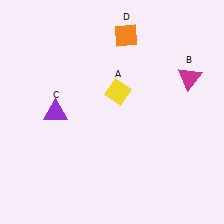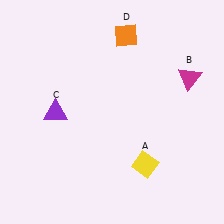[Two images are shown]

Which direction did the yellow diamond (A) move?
The yellow diamond (A) moved down.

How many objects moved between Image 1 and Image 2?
1 object moved between the two images.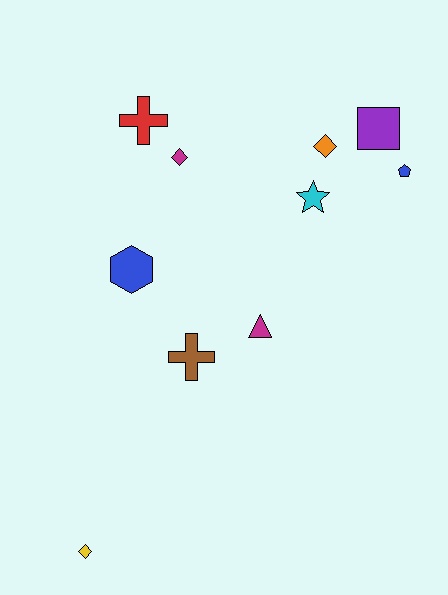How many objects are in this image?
There are 10 objects.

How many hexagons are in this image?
There is 1 hexagon.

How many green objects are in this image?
There are no green objects.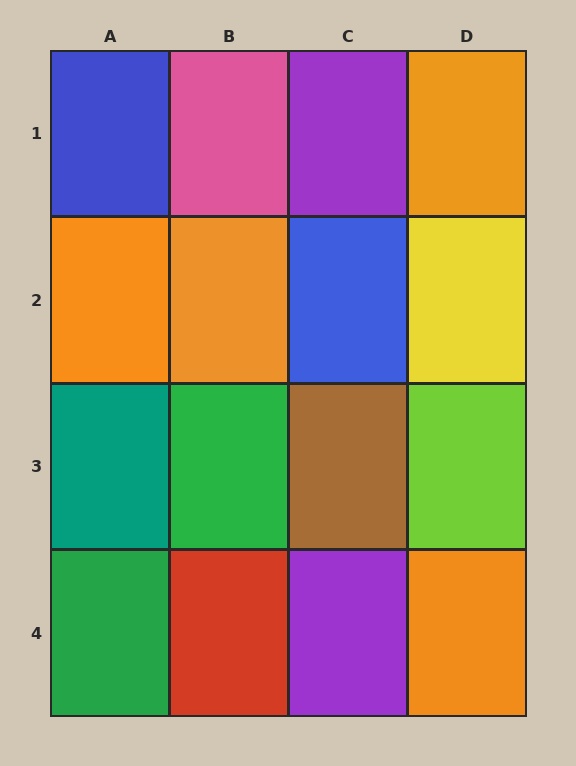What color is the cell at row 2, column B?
Orange.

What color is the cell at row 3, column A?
Teal.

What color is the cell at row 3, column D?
Lime.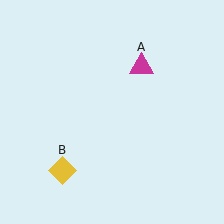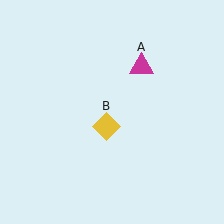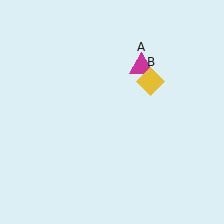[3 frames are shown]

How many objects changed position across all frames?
1 object changed position: yellow diamond (object B).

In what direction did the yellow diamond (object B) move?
The yellow diamond (object B) moved up and to the right.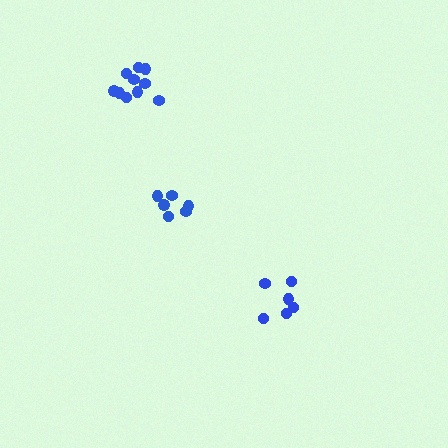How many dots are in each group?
Group 1: 6 dots, Group 2: 10 dots, Group 3: 6 dots (22 total).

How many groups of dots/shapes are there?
There are 3 groups.